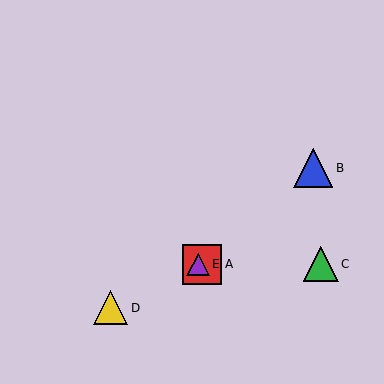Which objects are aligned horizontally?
Objects A, C, E are aligned horizontally.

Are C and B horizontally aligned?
No, C is at y≈264 and B is at y≈168.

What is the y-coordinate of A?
Object A is at y≈264.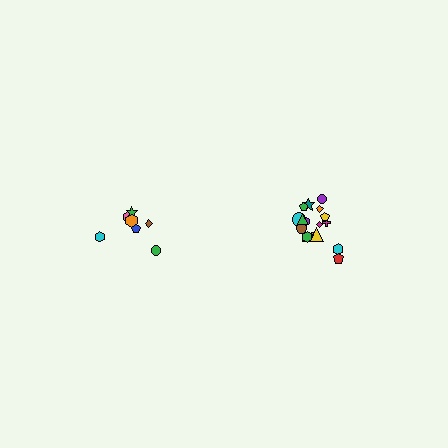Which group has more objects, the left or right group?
The right group.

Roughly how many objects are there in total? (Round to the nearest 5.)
Roughly 25 objects in total.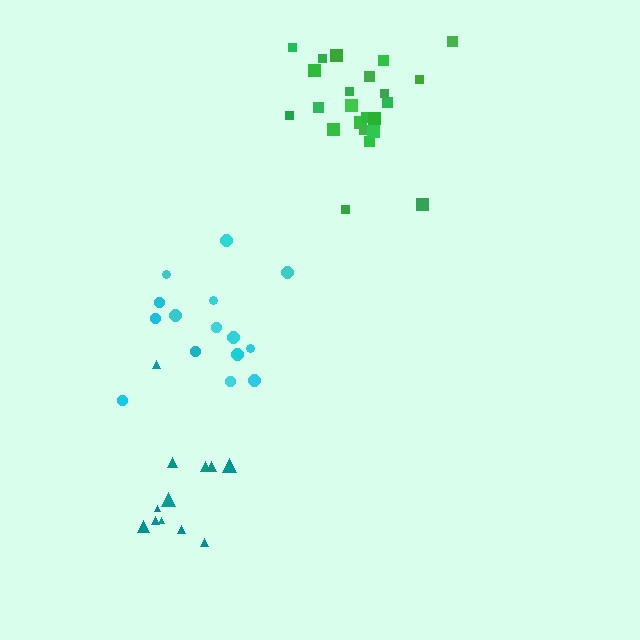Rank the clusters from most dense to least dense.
green, teal, cyan.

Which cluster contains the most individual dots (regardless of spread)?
Green (23).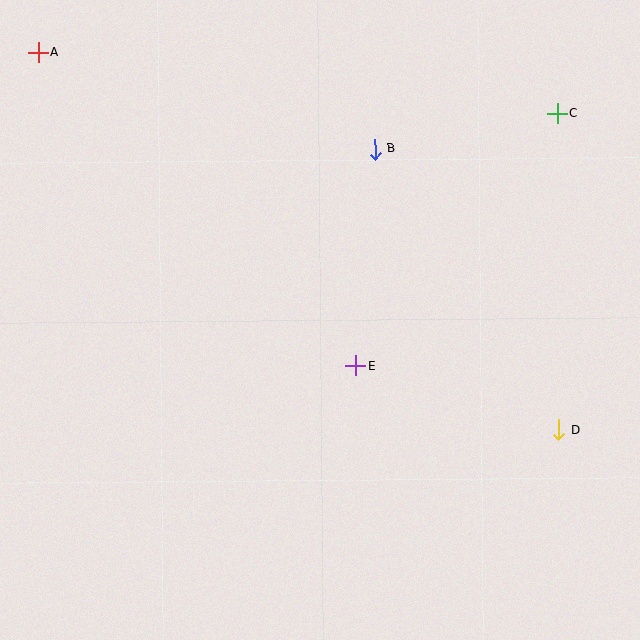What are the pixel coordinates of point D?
Point D is at (559, 430).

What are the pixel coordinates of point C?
Point C is at (557, 113).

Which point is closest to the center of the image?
Point E at (356, 365) is closest to the center.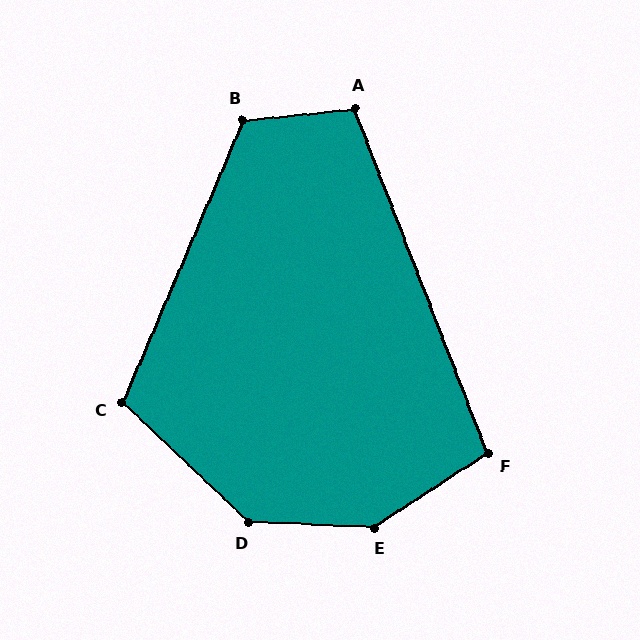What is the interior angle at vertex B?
Approximately 119 degrees (obtuse).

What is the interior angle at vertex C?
Approximately 110 degrees (obtuse).